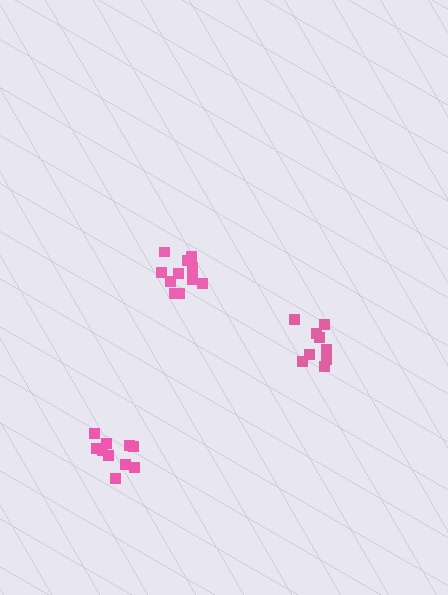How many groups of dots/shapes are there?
There are 3 groups.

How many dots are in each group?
Group 1: 12 dots, Group 2: 10 dots, Group 3: 9 dots (31 total).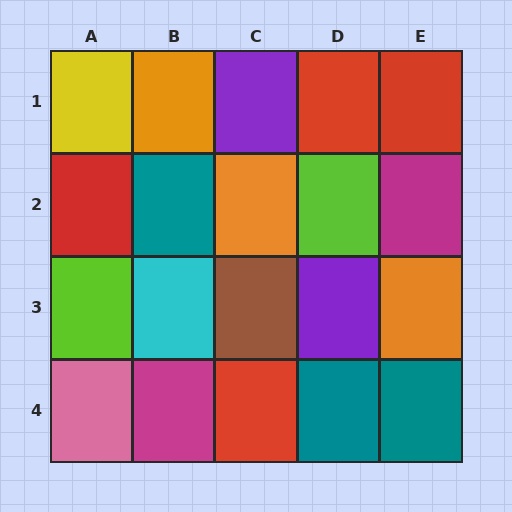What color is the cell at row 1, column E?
Red.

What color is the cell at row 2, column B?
Teal.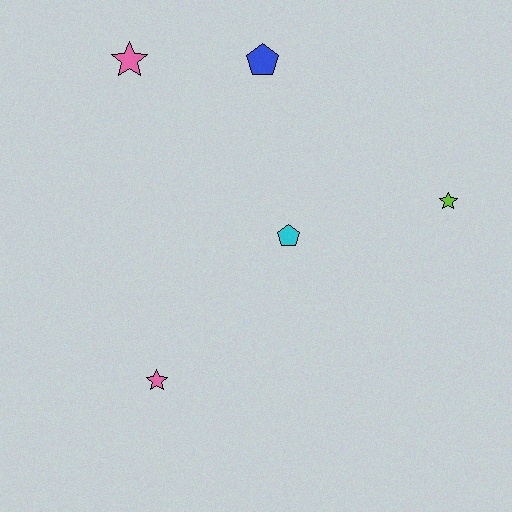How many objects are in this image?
There are 5 objects.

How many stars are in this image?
There are 3 stars.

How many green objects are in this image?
There are no green objects.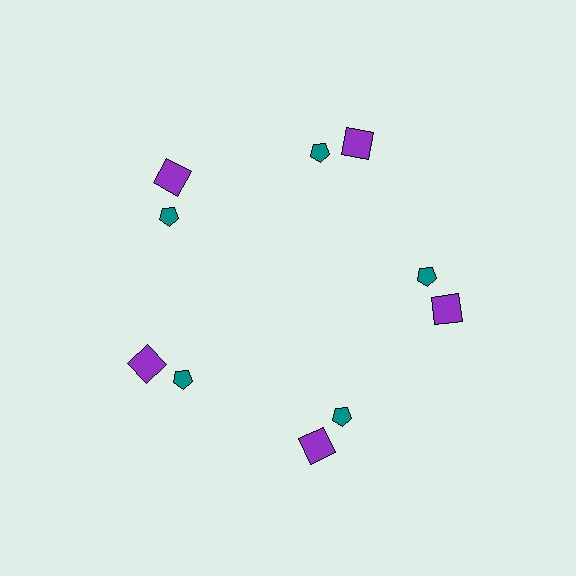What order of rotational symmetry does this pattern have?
This pattern has 5-fold rotational symmetry.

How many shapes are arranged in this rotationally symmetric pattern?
There are 10 shapes, arranged in 5 groups of 2.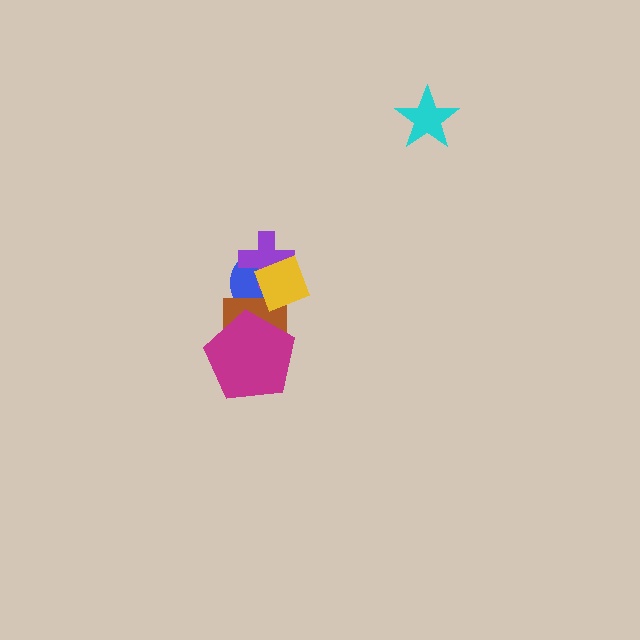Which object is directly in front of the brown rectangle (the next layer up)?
The yellow diamond is directly in front of the brown rectangle.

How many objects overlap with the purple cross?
2 objects overlap with the purple cross.